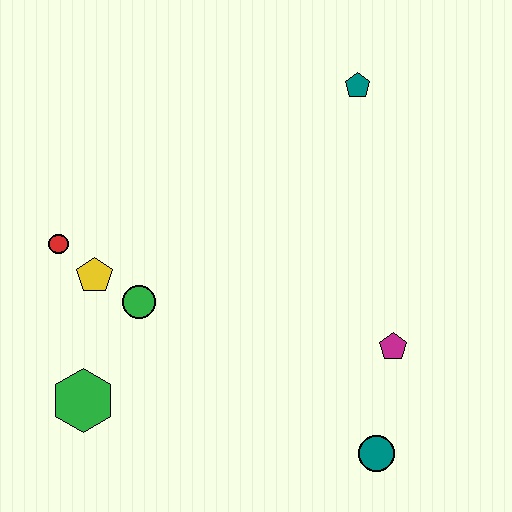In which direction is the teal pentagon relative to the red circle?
The teal pentagon is to the right of the red circle.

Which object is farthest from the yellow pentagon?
The teal circle is farthest from the yellow pentagon.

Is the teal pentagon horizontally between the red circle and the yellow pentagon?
No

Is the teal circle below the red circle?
Yes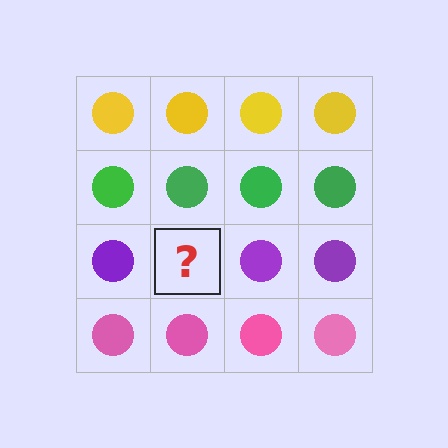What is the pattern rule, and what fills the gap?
The rule is that each row has a consistent color. The gap should be filled with a purple circle.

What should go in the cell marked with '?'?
The missing cell should contain a purple circle.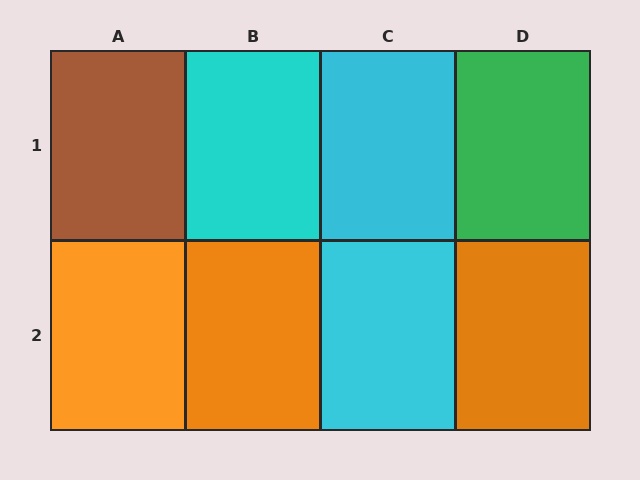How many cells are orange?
3 cells are orange.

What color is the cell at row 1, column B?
Cyan.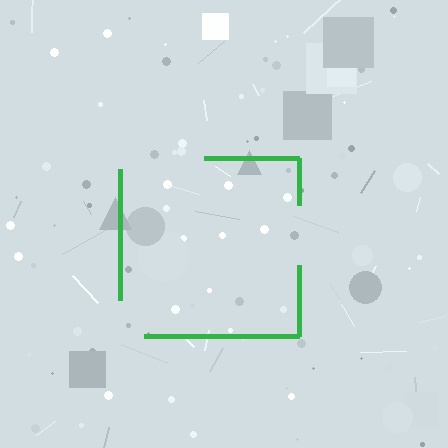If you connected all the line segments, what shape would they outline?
They would outline a square.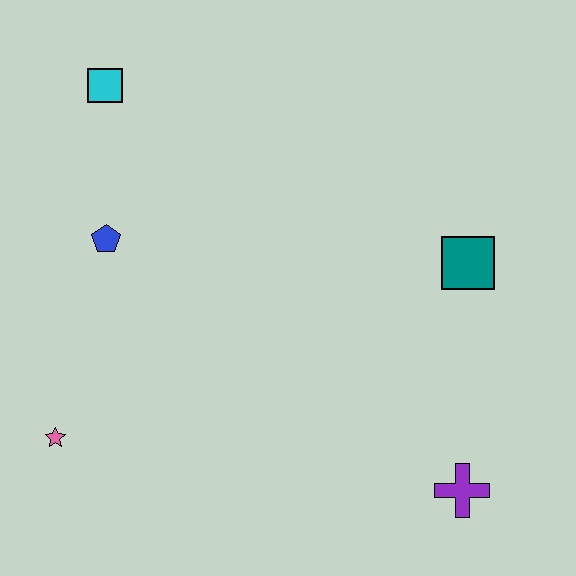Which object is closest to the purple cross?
The teal square is closest to the purple cross.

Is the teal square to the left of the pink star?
No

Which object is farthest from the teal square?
The pink star is farthest from the teal square.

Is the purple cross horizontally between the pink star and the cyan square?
No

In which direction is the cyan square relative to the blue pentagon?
The cyan square is above the blue pentagon.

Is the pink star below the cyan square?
Yes